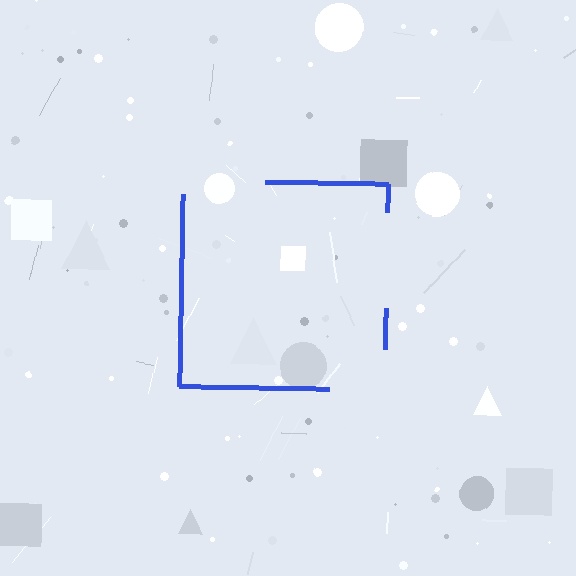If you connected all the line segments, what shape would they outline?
They would outline a square.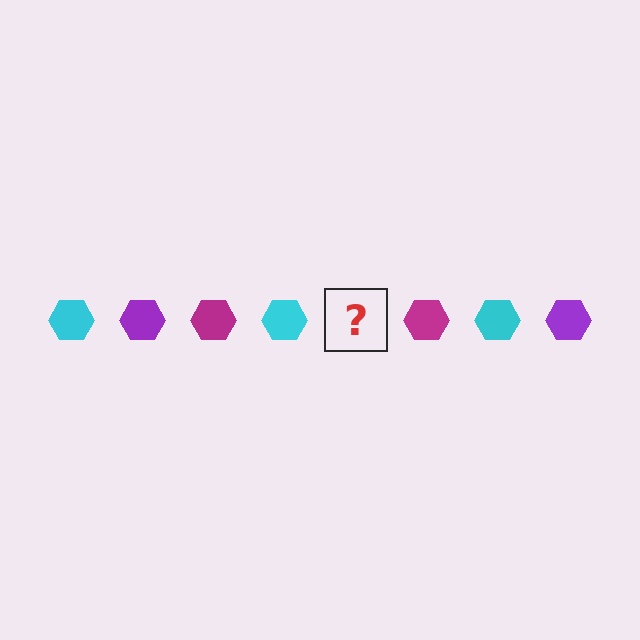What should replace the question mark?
The question mark should be replaced with a purple hexagon.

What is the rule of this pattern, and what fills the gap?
The rule is that the pattern cycles through cyan, purple, magenta hexagons. The gap should be filled with a purple hexagon.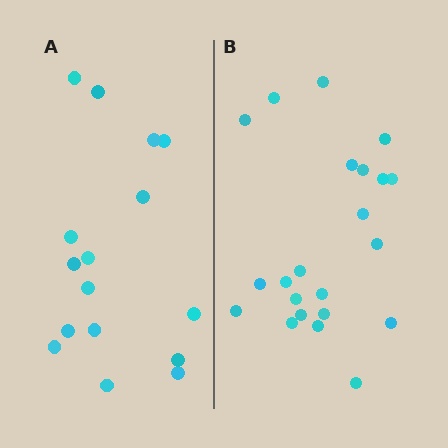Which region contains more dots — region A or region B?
Region B (the right region) has more dots.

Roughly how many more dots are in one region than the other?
Region B has about 6 more dots than region A.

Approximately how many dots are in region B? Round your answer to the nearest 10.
About 20 dots. (The exact count is 22, which rounds to 20.)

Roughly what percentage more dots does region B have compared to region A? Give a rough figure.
About 40% more.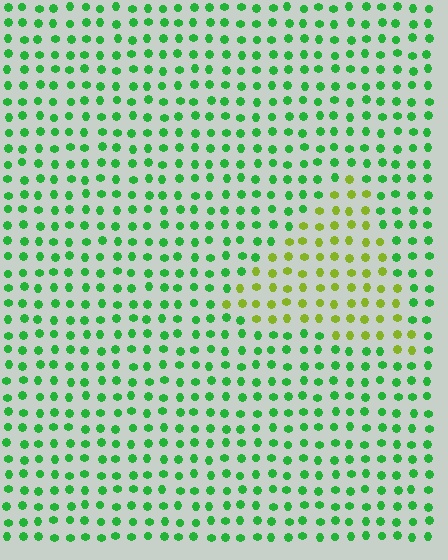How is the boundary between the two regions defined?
The boundary is defined purely by a slight shift in hue (about 49 degrees). Spacing, size, and orientation are identical on both sides.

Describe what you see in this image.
The image is filled with small green elements in a uniform arrangement. A triangle-shaped region is visible where the elements are tinted to a slightly different hue, forming a subtle color boundary.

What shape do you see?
I see a triangle.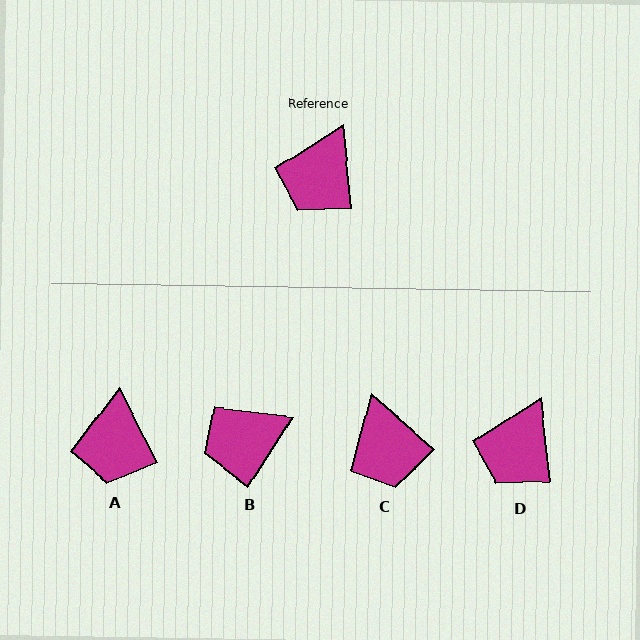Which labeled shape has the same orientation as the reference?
D.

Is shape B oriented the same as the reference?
No, it is off by about 39 degrees.